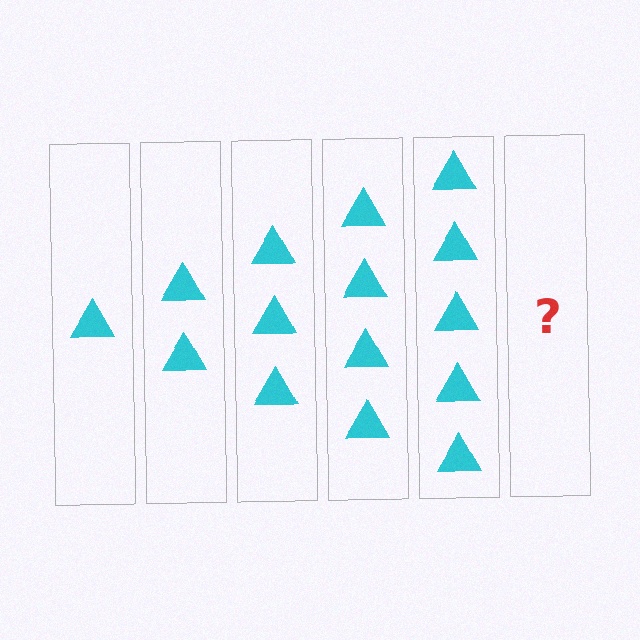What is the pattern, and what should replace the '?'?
The pattern is that each step adds one more triangle. The '?' should be 6 triangles.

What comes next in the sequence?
The next element should be 6 triangles.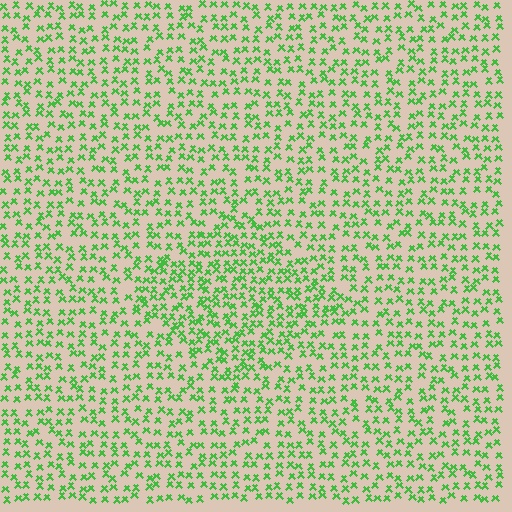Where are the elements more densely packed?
The elements are more densely packed inside the diamond boundary.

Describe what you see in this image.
The image contains small green elements arranged at two different densities. A diamond-shaped region is visible where the elements are more densely packed than the surrounding area.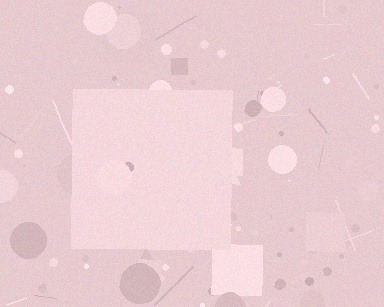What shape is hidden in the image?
A square is hidden in the image.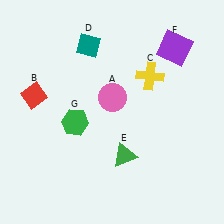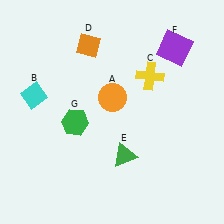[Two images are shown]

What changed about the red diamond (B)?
In Image 1, B is red. In Image 2, it changed to cyan.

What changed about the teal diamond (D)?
In Image 1, D is teal. In Image 2, it changed to orange.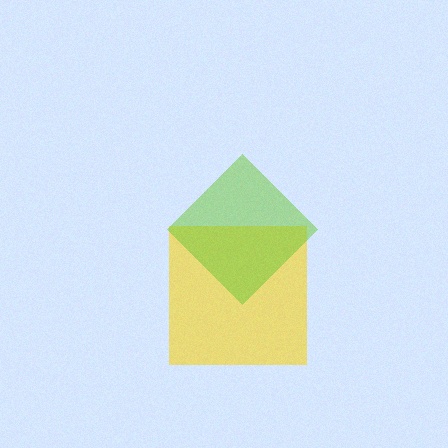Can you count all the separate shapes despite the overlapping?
Yes, there are 2 separate shapes.